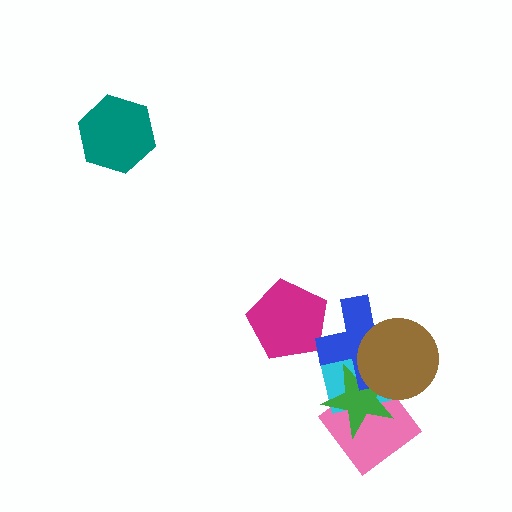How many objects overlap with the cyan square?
4 objects overlap with the cyan square.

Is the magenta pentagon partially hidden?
Yes, it is partially covered by another shape.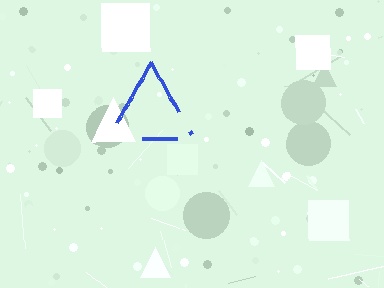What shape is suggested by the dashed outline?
The dashed outline suggests a triangle.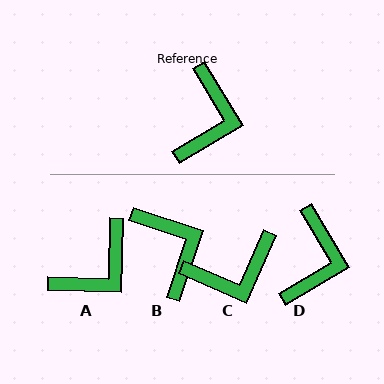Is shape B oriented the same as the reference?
No, it is off by about 40 degrees.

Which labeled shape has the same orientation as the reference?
D.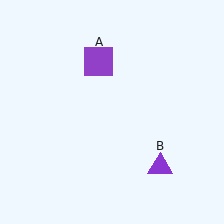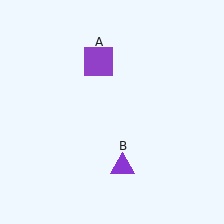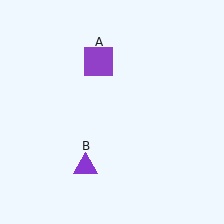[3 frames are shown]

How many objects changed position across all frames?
1 object changed position: purple triangle (object B).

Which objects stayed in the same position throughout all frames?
Purple square (object A) remained stationary.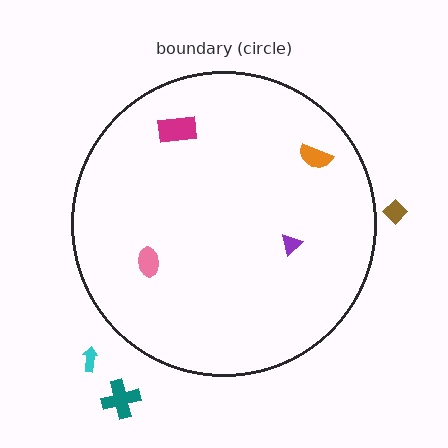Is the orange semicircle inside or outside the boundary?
Inside.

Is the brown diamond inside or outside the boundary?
Outside.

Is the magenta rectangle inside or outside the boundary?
Inside.